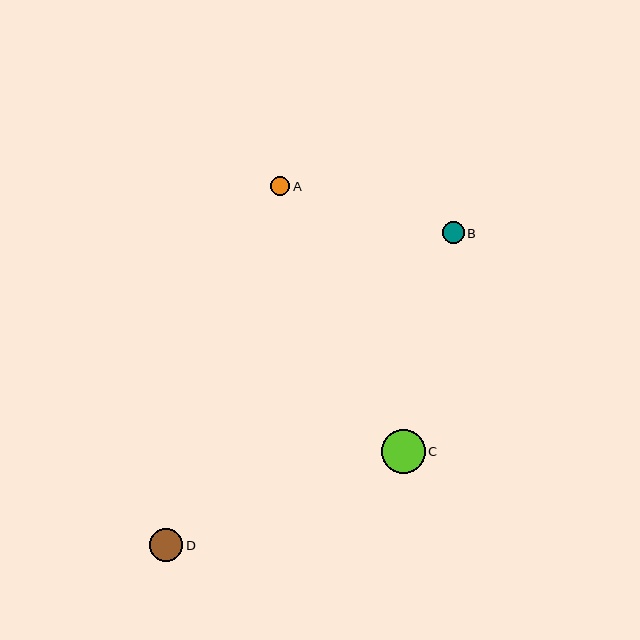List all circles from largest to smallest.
From largest to smallest: C, D, B, A.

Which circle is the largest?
Circle C is the largest with a size of approximately 43 pixels.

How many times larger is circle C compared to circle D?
Circle C is approximately 1.3 times the size of circle D.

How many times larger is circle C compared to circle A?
Circle C is approximately 2.3 times the size of circle A.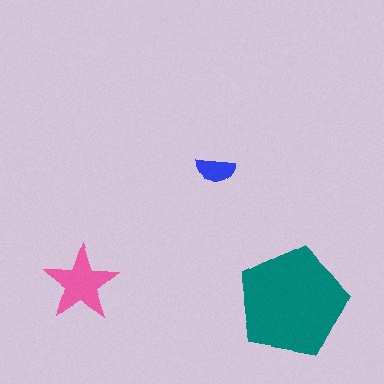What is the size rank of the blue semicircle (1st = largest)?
3rd.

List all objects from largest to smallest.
The teal pentagon, the pink star, the blue semicircle.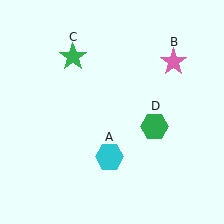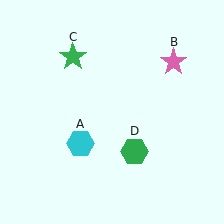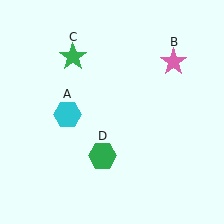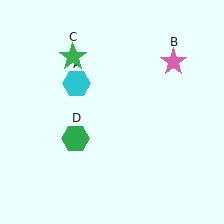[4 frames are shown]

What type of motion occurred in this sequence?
The cyan hexagon (object A), green hexagon (object D) rotated clockwise around the center of the scene.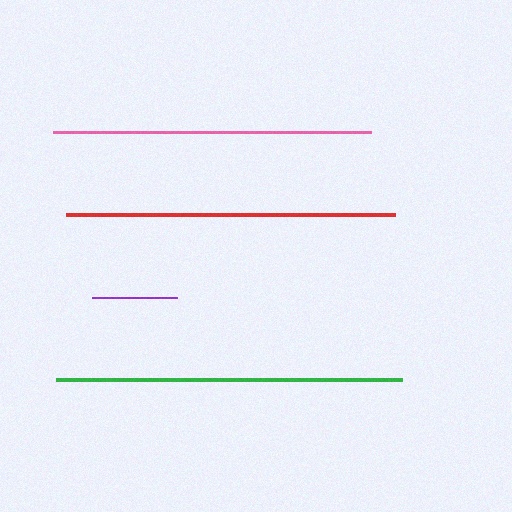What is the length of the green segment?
The green segment is approximately 347 pixels long.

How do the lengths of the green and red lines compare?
The green and red lines are approximately the same length.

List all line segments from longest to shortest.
From longest to shortest: green, red, pink, purple.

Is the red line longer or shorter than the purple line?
The red line is longer than the purple line.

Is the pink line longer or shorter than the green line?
The green line is longer than the pink line.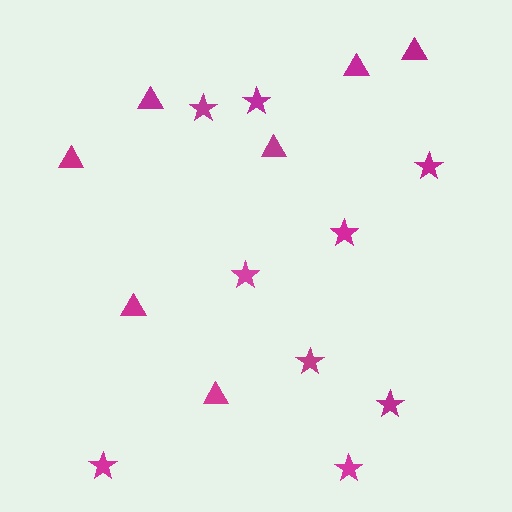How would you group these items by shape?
There are 2 groups: one group of triangles (7) and one group of stars (9).